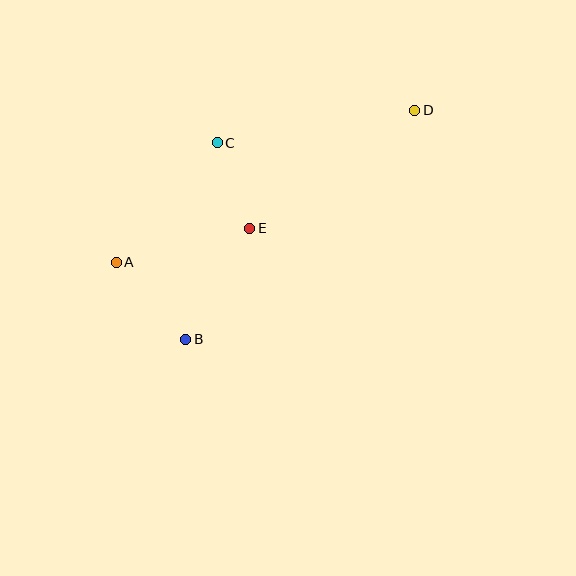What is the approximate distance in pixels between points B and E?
The distance between B and E is approximately 128 pixels.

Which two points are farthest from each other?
Points A and D are farthest from each other.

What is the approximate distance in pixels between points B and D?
The distance between B and D is approximately 324 pixels.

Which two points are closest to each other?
Points C and E are closest to each other.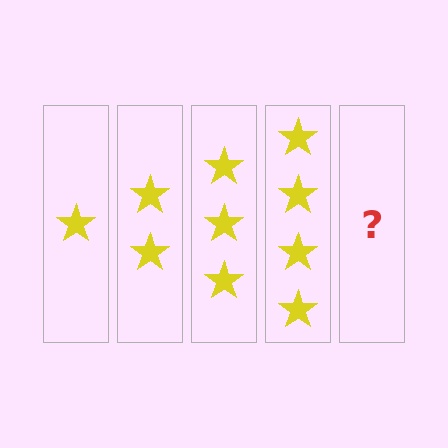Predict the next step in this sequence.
The next step is 5 stars.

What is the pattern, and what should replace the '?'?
The pattern is that each step adds one more star. The '?' should be 5 stars.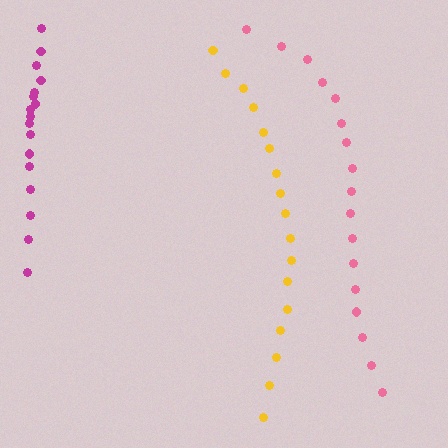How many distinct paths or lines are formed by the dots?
There are 3 distinct paths.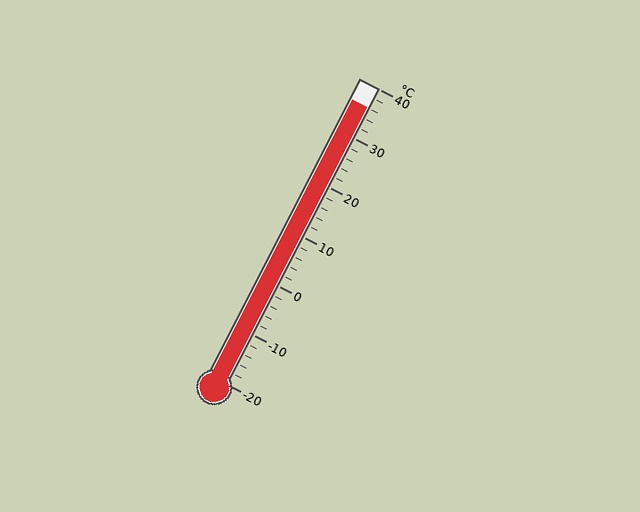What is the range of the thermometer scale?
The thermometer scale ranges from -20°C to 40°C.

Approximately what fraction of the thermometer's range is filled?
The thermometer is filled to approximately 95% of its range.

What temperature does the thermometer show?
The thermometer shows approximately 36°C.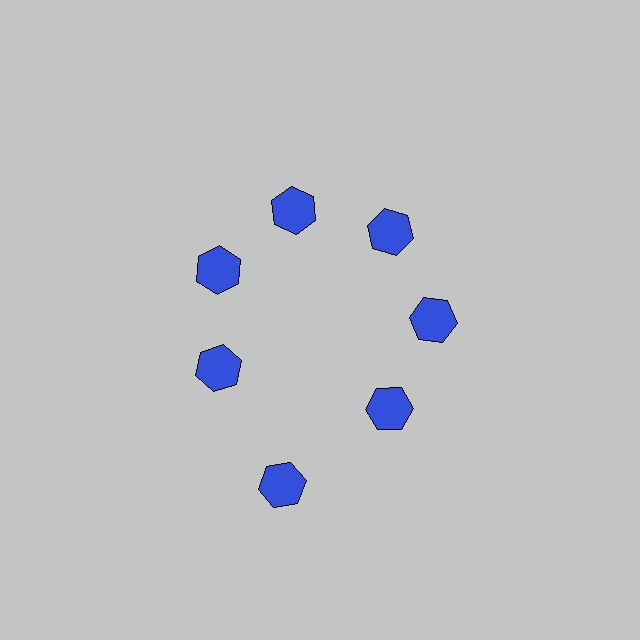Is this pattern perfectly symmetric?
No. The 7 blue hexagons are arranged in a ring, but one element near the 6 o'clock position is pushed outward from the center, breaking the 7-fold rotational symmetry.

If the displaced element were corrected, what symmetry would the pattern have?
It would have 7-fold rotational symmetry — the pattern would map onto itself every 51 degrees.